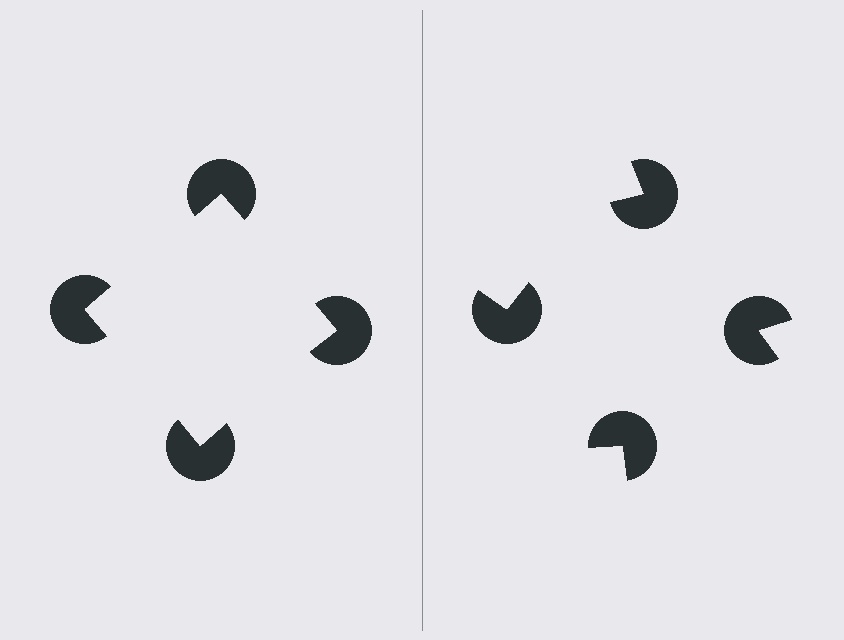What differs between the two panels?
The pac-man discs are positioned identically on both sides; only the wedge orientations differ. On the left they align to a square; on the right they are misaligned.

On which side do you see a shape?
An illusory square appears on the left side. On the right side the wedge cuts are rotated, so no coherent shape forms.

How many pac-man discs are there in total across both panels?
8 — 4 on each side.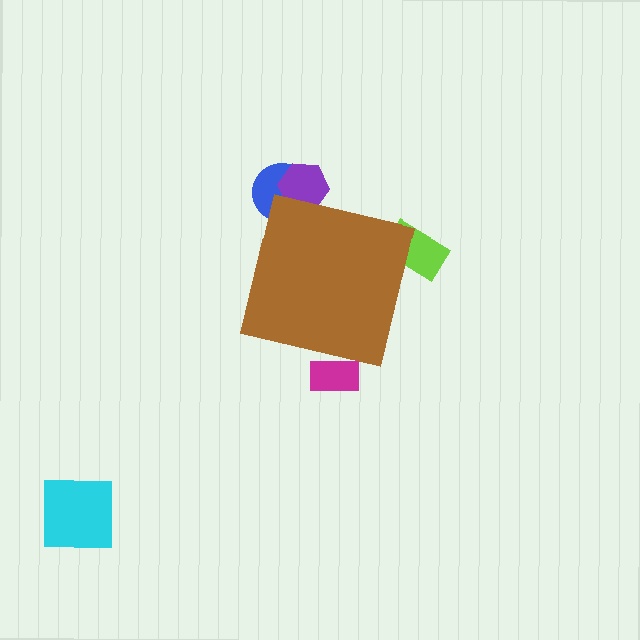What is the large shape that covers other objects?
A brown square.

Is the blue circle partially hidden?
Yes, the blue circle is partially hidden behind the brown square.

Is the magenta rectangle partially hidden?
Yes, the magenta rectangle is partially hidden behind the brown square.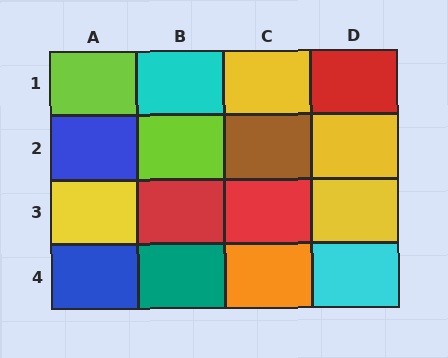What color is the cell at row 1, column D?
Red.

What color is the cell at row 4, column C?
Orange.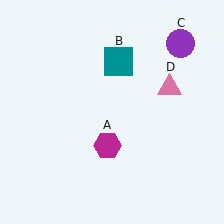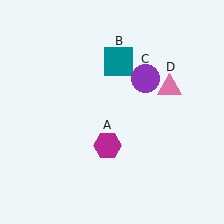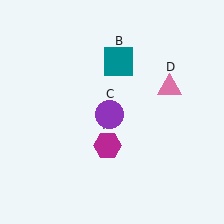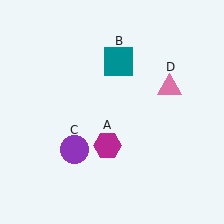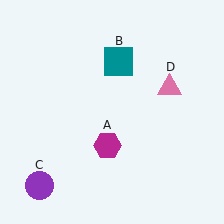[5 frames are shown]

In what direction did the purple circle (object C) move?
The purple circle (object C) moved down and to the left.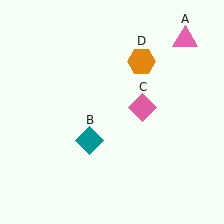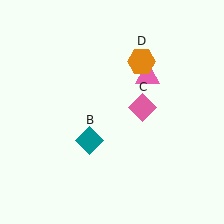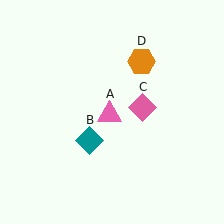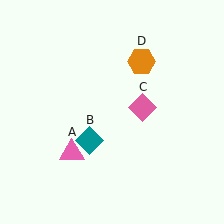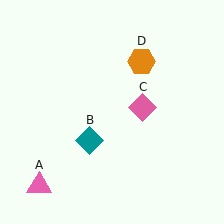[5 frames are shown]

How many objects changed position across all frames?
1 object changed position: pink triangle (object A).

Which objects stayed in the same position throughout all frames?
Teal diamond (object B) and pink diamond (object C) and orange hexagon (object D) remained stationary.